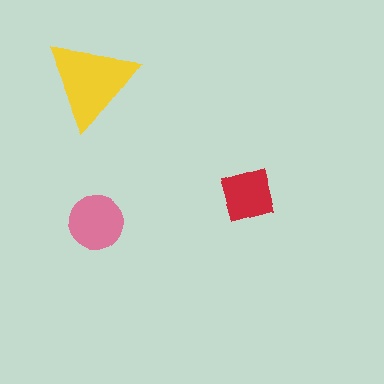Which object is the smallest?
The red square.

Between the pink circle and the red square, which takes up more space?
The pink circle.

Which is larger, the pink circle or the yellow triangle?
The yellow triangle.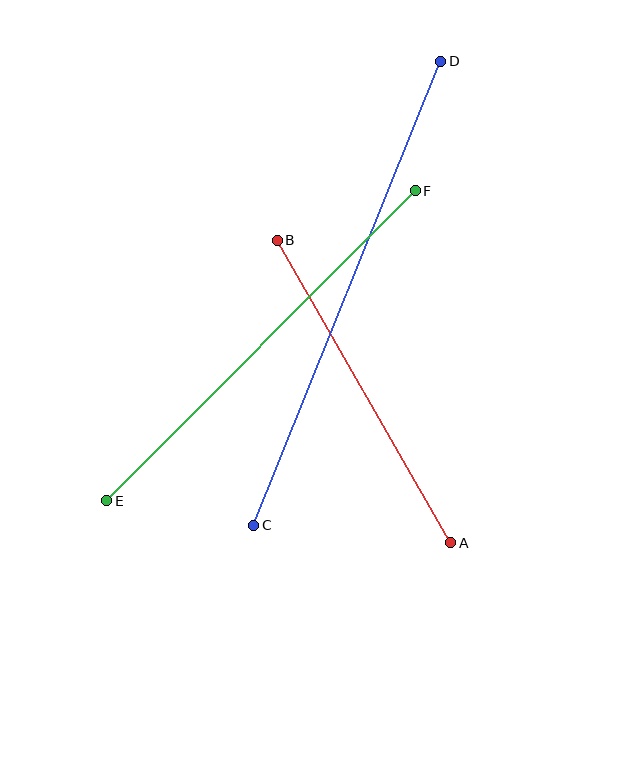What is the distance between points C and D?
The distance is approximately 500 pixels.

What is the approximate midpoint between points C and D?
The midpoint is at approximately (347, 293) pixels.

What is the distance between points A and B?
The distance is approximately 349 pixels.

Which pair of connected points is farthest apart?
Points C and D are farthest apart.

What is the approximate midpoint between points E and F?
The midpoint is at approximately (261, 346) pixels.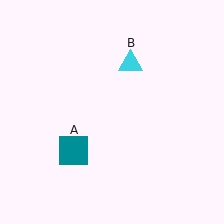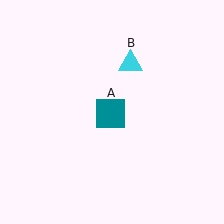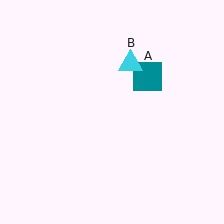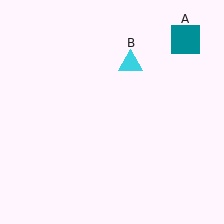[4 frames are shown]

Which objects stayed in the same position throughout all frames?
Cyan triangle (object B) remained stationary.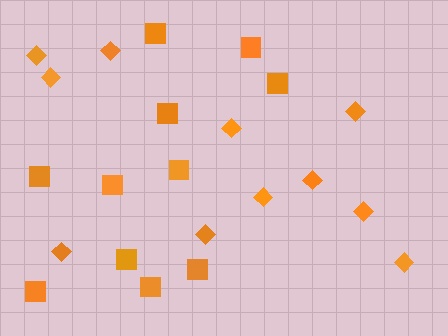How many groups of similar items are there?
There are 2 groups: one group of squares (11) and one group of diamonds (11).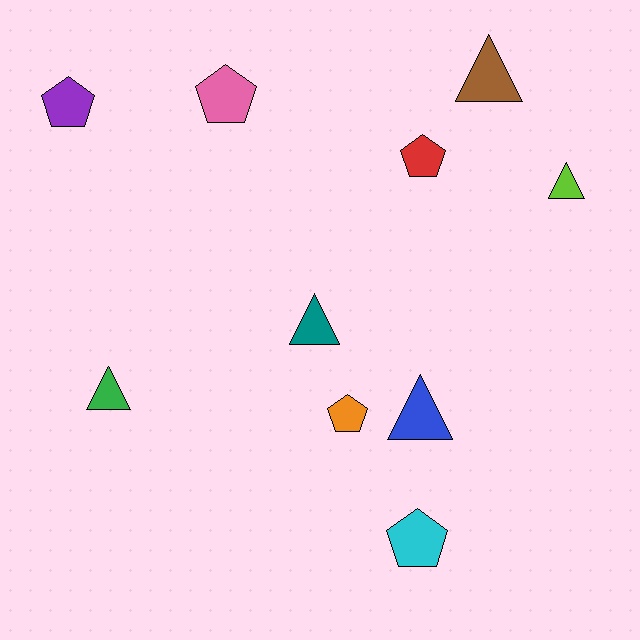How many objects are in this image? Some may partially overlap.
There are 10 objects.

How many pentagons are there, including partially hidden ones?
There are 5 pentagons.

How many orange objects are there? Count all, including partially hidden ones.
There is 1 orange object.